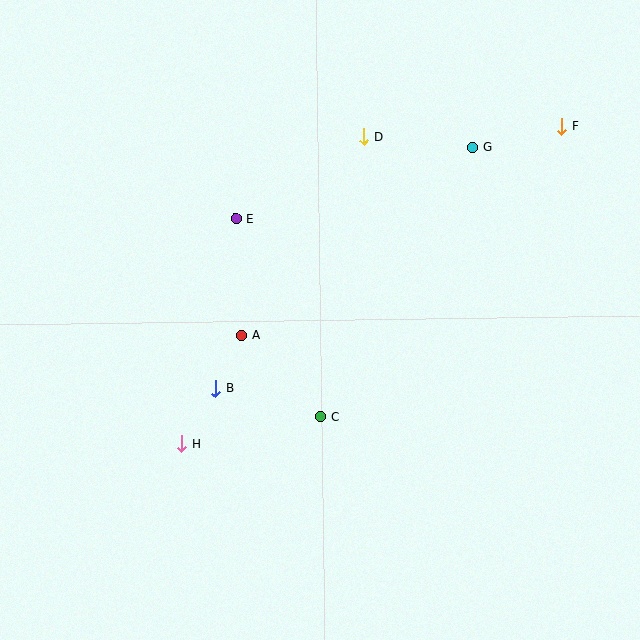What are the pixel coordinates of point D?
Point D is at (364, 137).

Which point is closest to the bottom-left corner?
Point H is closest to the bottom-left corner.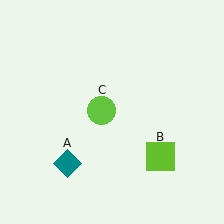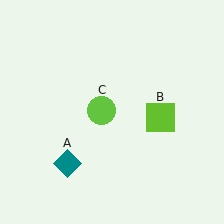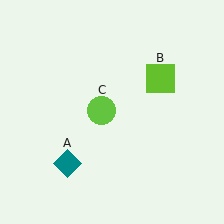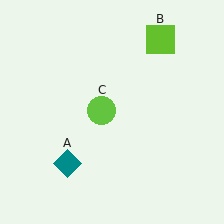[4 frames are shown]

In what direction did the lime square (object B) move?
The lime square (object B) moved up.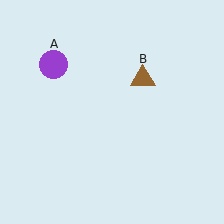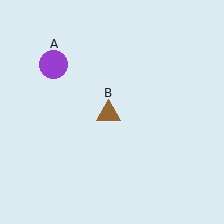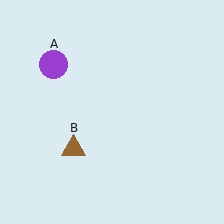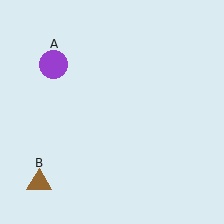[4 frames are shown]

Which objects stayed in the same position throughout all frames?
Purple circle (object A) remained stationary.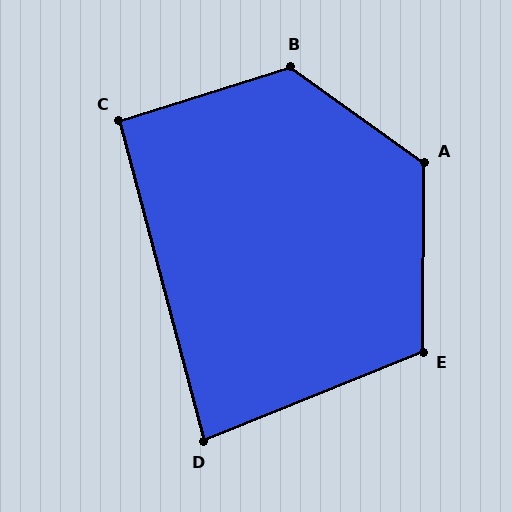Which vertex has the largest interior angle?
B, at approximately 127 degrees.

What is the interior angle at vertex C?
Approximately 93 degrees (approximately right).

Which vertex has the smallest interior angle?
D, at approximately 83 degrees.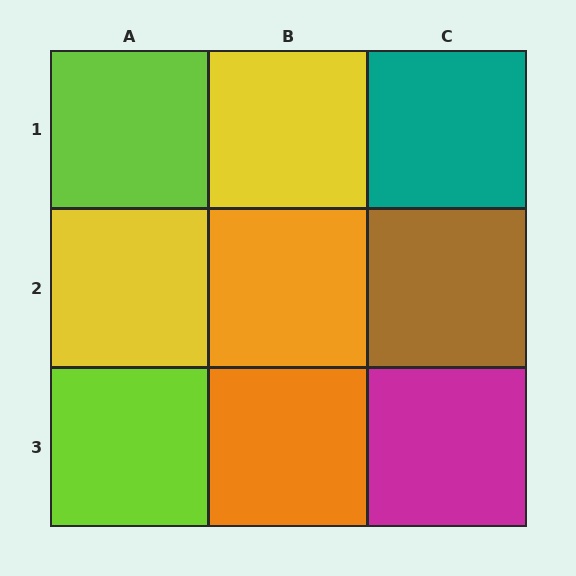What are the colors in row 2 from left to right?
Yellow, orange, brown.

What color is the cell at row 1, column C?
Teal.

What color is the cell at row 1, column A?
Lime.